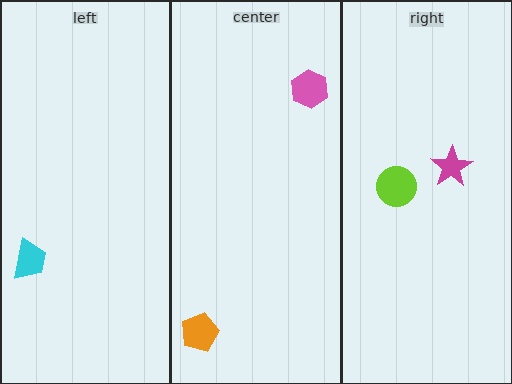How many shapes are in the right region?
2.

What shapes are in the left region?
The cyan trapezoid.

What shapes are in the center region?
The orange pentagon, the pink hexagon.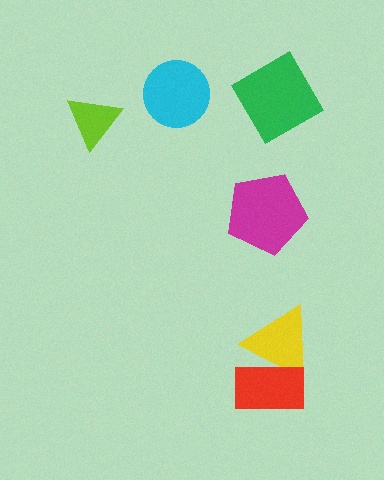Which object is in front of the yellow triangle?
The red rectangle is in front of the yellow triangle.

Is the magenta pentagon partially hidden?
No, no other shape covers it.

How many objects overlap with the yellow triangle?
1 object overlaps with the yellow triangle.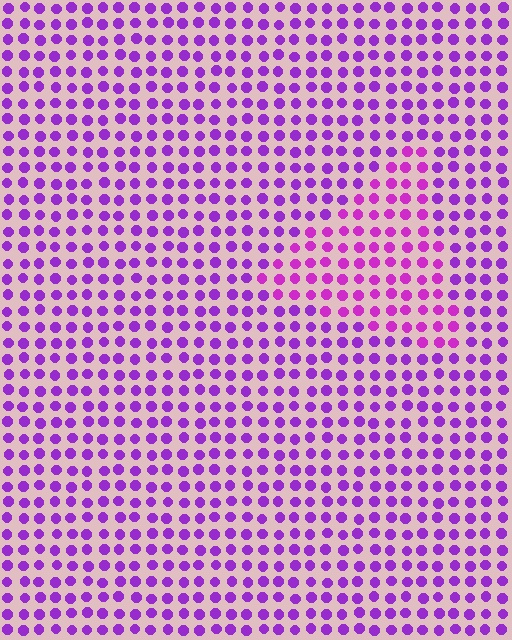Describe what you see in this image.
The image is filled with small purple elements in a uniform arrangement. A triangle-shaped region is visible where the elements are tinted to a slightly different hue, forming a subtle color boundary.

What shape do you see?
I see a triangle.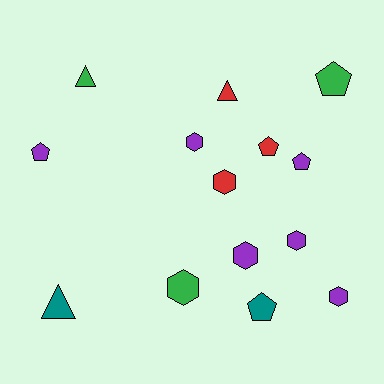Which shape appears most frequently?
Hexagon, with 6 objects.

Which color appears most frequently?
Purple, with 6 objects.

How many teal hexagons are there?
There are no teal hexagons.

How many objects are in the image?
There are 14 objects.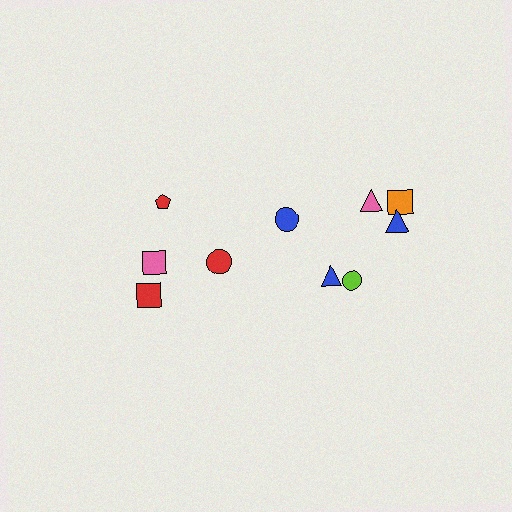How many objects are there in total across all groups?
There are 10 objects.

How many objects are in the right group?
There are 6 objects.